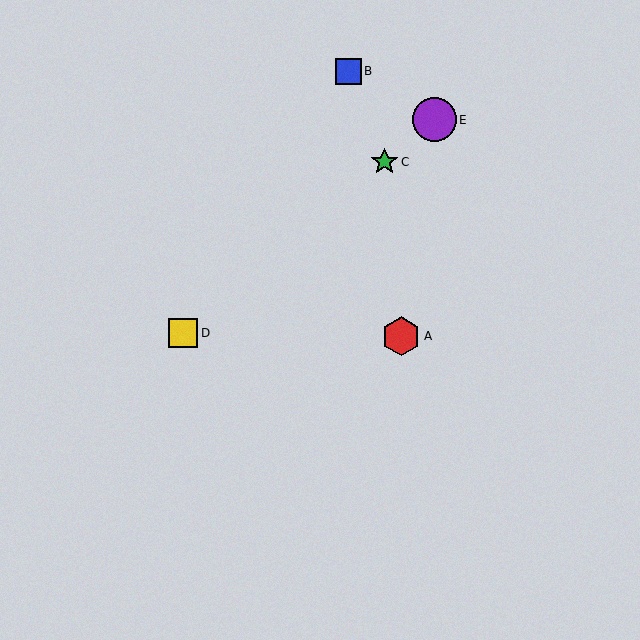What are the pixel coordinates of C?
Object C is at (385, 162).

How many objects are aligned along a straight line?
3 objects (C, D, E) are aligned along a straight line.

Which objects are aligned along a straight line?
Objects C, D, E are aligned along a straight line.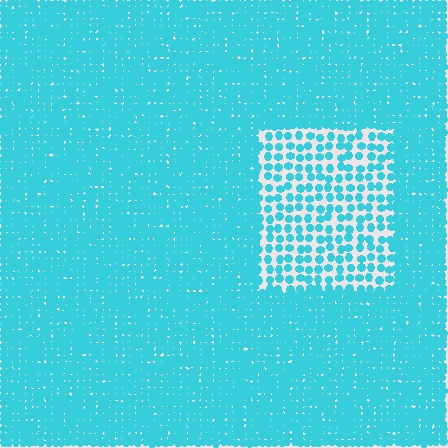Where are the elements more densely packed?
The elements are more densely packed outside the rectangle boundary.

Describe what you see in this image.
The image contains small cyan elements arranged at two different densities. A rectangle-shaped region is visible where the elements are less densely packed than the surrounding area.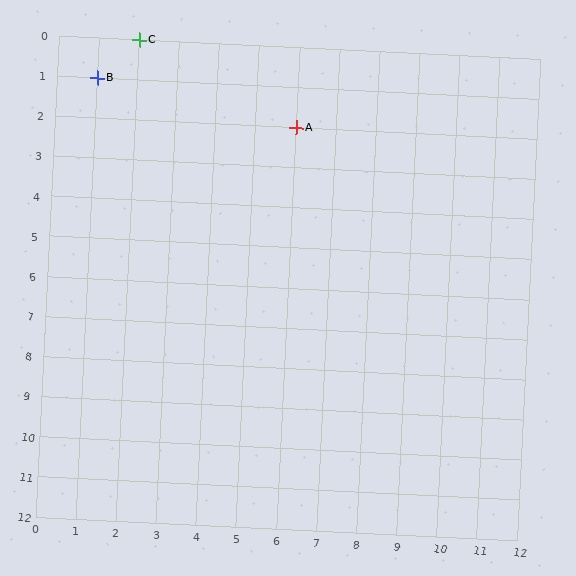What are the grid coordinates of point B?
Point B is at grid coordinates (1, 1).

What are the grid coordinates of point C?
Point C is at grid coordinates (2, 0).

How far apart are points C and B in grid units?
Points C and B are 1 column and 1 row apart (about 1.4 grid units diagonally).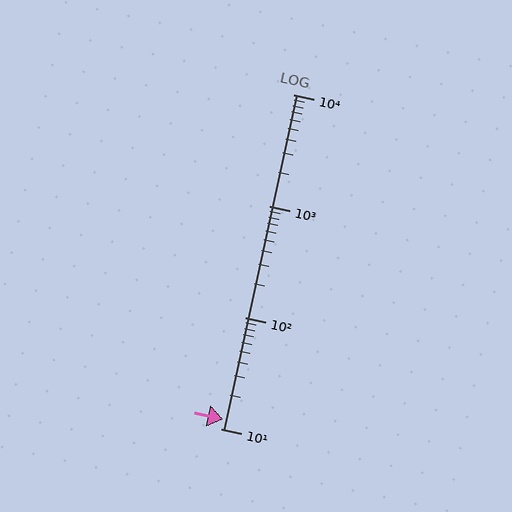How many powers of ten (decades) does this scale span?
The scale spans 3 decades, from 10 to 10000.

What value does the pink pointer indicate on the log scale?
The pointer indicates approximately 12.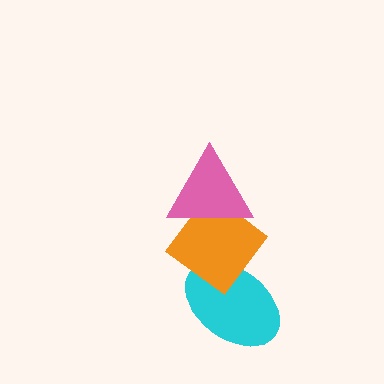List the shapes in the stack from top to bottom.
From top to bottom: the pink triangle, the orange diamond, the cyan ellipse.